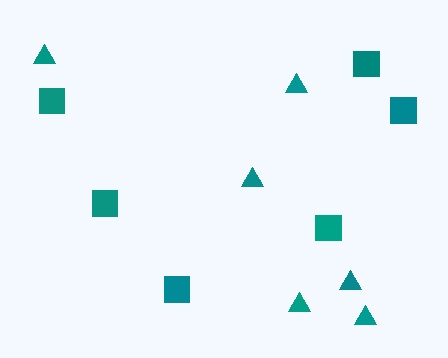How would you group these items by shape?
There are 2 groups: one group of squares (6) and one group of triangles (6).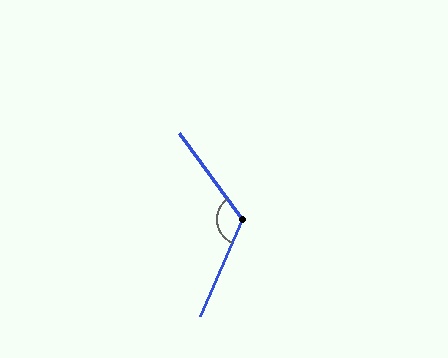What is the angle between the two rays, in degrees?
Approximately 120 degrees.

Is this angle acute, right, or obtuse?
It is obtuse.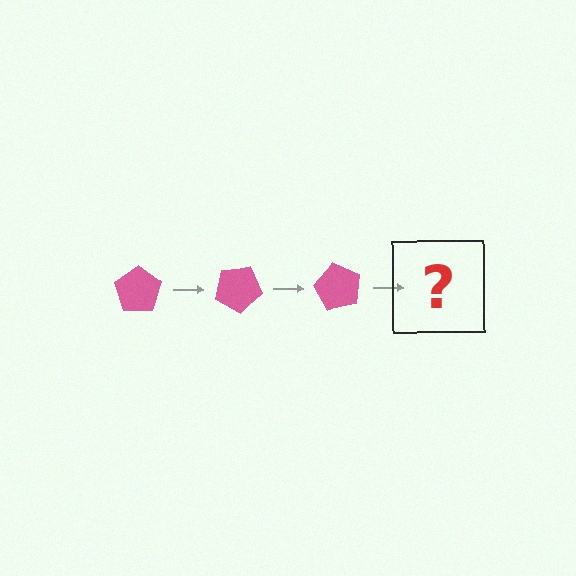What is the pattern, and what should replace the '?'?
The pattern is that the pentagon rotates 30 degrees each step. The '?' should be a pink pentagon rotated 90 degrees.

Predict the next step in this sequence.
The next step is a pink pentagon rotated 90 degrees.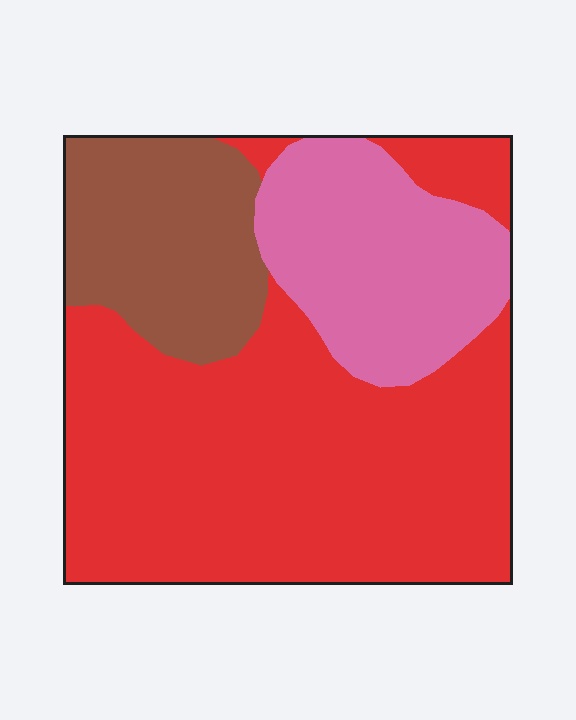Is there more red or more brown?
Red.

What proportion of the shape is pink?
Pink covers 22% of the shape.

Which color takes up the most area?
Red, at roughly 60%.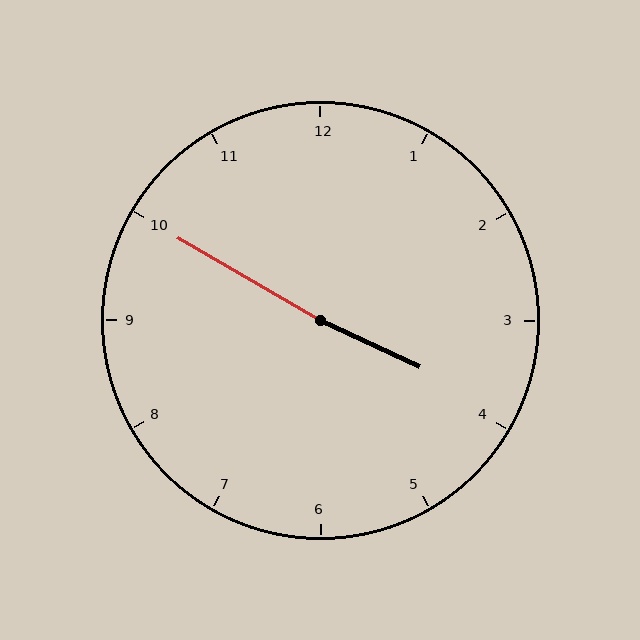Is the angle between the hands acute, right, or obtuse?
It is obtuse.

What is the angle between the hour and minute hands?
Approximately 175 degrees.